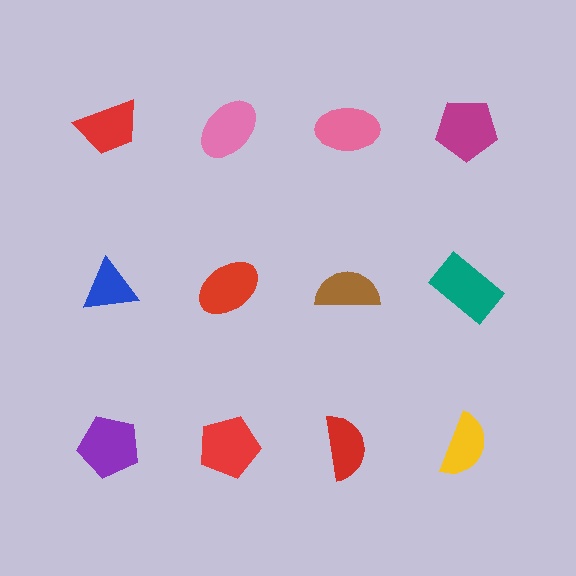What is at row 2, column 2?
A red ellipse.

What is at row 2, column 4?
A teal rectangle.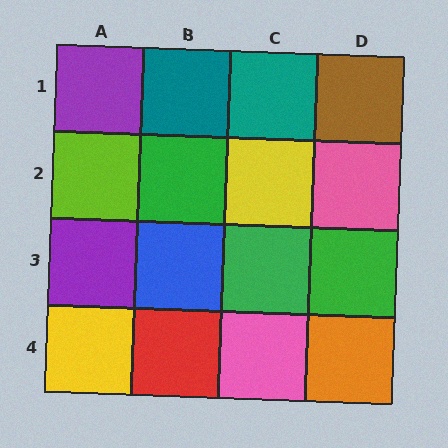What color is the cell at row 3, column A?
Purple.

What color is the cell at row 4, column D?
Orange.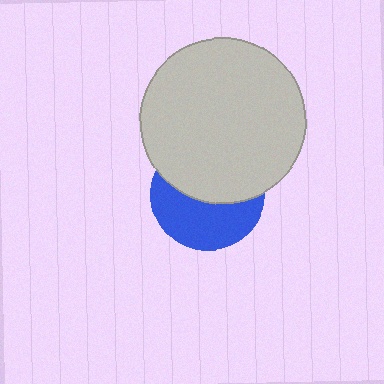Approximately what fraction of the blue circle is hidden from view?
Roughly 52% of the blue circle is hidden behind the light gray circle.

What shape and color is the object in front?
The object in front is a light gray circle.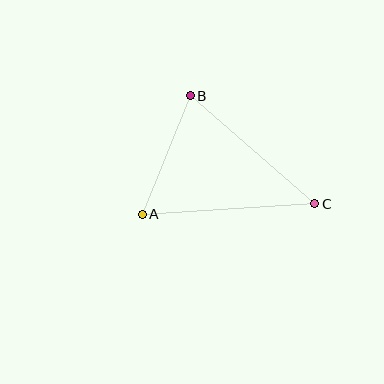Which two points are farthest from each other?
Points A and C are farthest from each other.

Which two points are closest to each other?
Points A and B are closest to each other.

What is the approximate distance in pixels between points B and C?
The distance between B and C is approximately 165 pixels.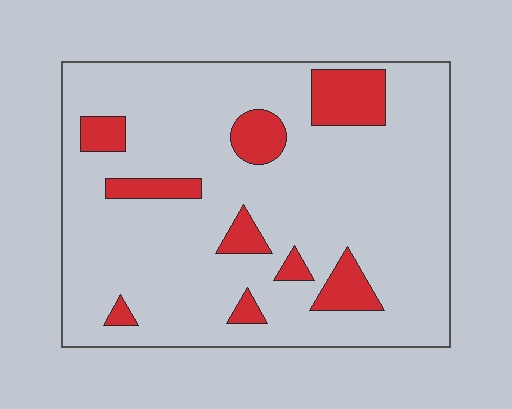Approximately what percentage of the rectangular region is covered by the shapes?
Approximately 15%.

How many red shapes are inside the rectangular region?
9.